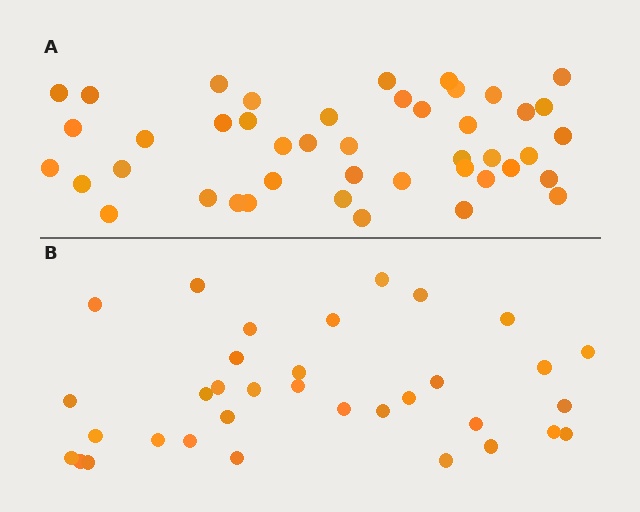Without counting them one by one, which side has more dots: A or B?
Region A (the top region) has more dots.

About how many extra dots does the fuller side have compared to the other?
Region A has roughly 10 or so more dots than region B.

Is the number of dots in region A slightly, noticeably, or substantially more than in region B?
Region A has noticeably more, but not dramatically so. The ratio is roughly 1.3 to 1.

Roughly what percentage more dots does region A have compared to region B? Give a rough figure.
About 30% more.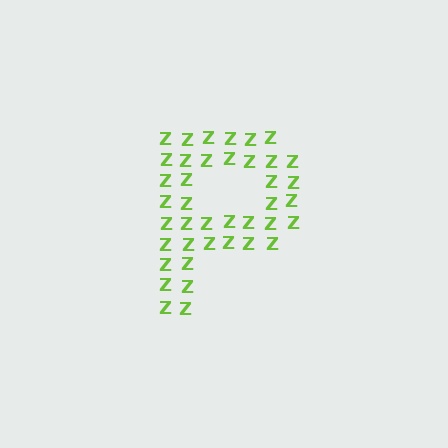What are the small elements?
The small elements are letter Z's.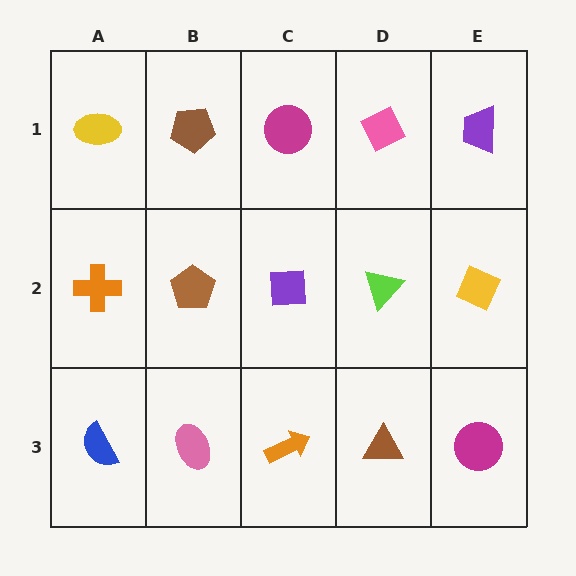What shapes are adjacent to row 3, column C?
A purple square (row 2, column C), a pink ellipse (row 3, column B), a brown triangle (row 3, column D).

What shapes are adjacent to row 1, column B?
A brown pentagon (row 2, column B), a yellow ellipse (row 1, column A), a magenta circle (row 1, column C).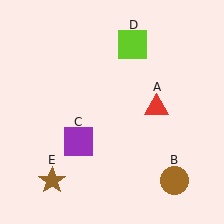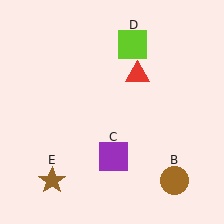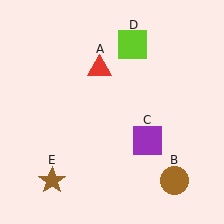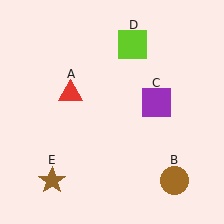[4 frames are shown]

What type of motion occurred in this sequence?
The red triangle (object A), purple square (object C) rotated counterclockwise around the center of the scene.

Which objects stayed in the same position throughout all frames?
Brown circle (object B) and lime square (object D) and brown star (object E) remained stationary.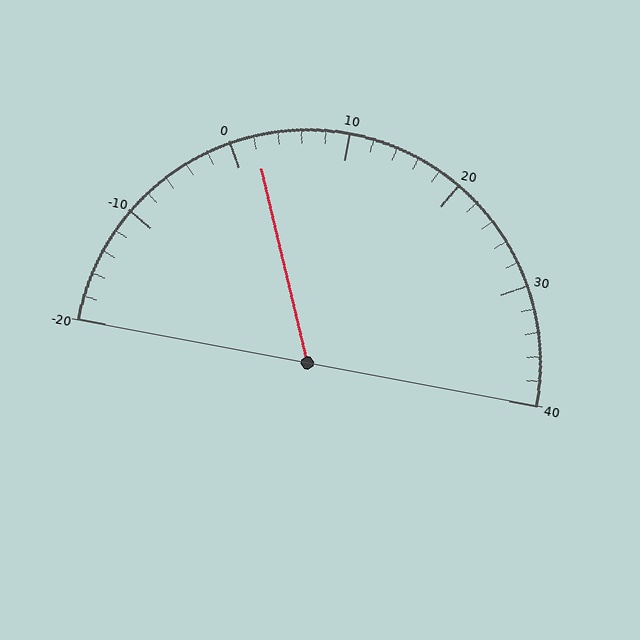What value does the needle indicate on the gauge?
The needle indicates approximately 2.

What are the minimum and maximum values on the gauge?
The gauge ranges from -20 to 40.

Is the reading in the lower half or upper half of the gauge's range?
The reading is in the lower half of the range (-20 to 40).